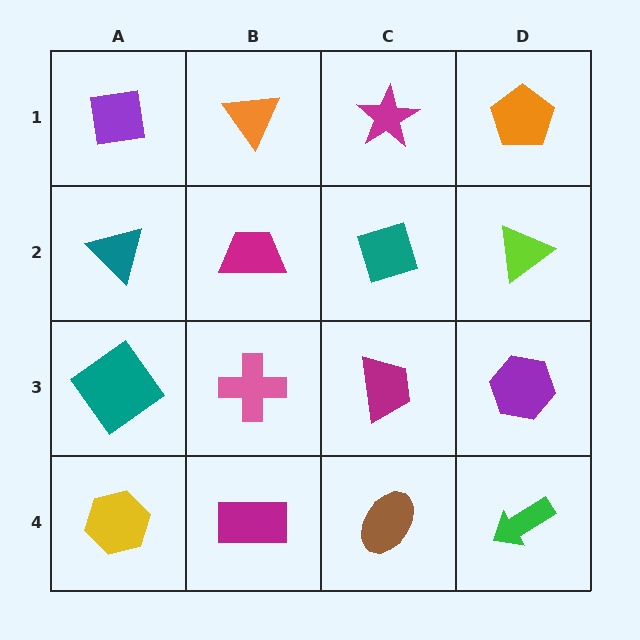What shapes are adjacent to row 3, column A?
A teal triangle (row 2, column A), a yellow hexagon (row 4, column A), a pink cross (row 3, column B).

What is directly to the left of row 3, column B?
A teal diamond.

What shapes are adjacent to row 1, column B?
A magenta trapezoid (row 2, column B), a purple square (row 1, column A), a magenta star (row 1, column C).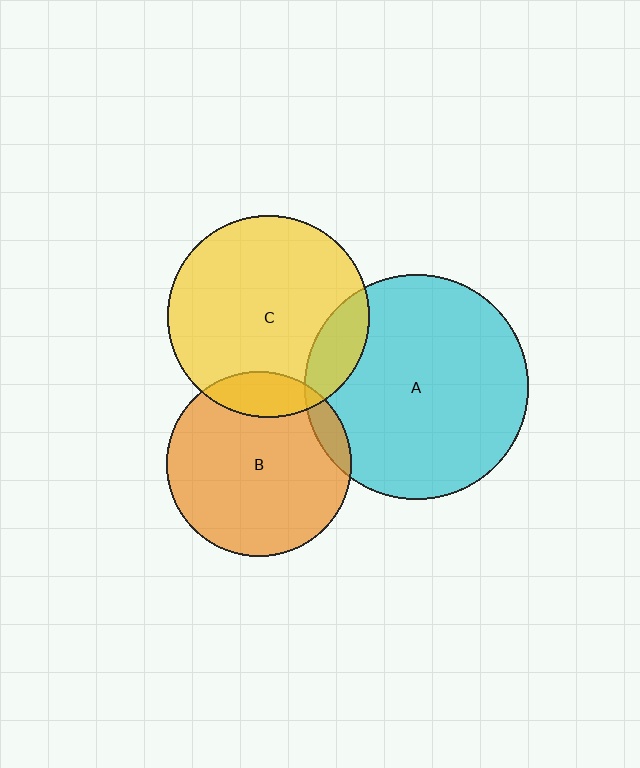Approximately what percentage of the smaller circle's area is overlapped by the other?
Approximately 15%.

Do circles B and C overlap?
Yes.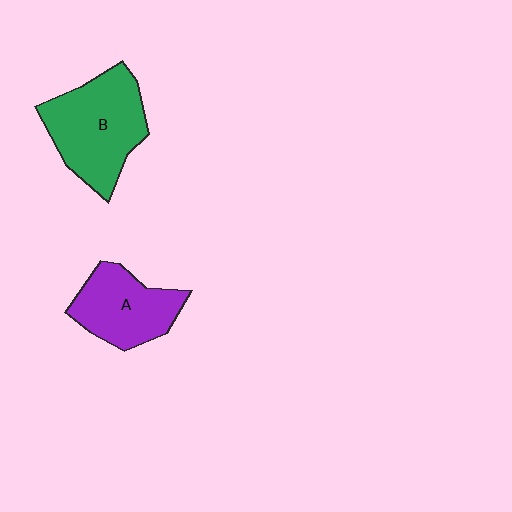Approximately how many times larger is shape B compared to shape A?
Approximately 1.4 times.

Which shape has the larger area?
Shape B (green).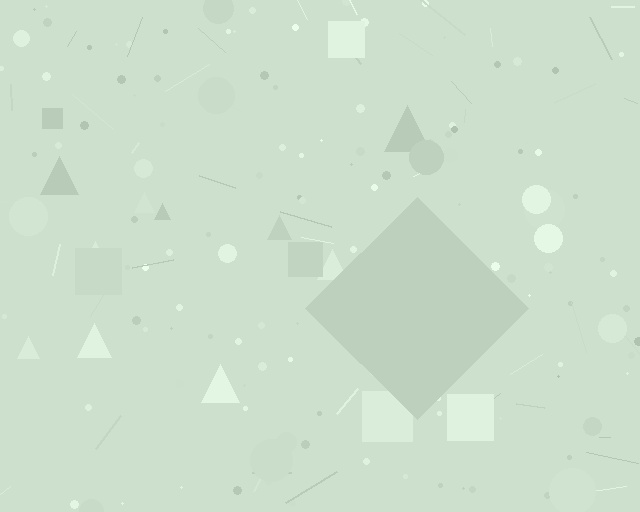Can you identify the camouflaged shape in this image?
The camouflaged shape is a diamond.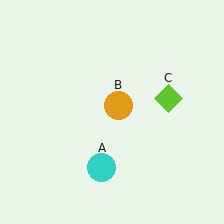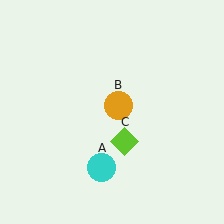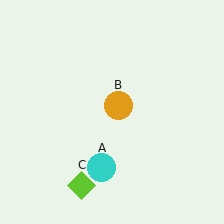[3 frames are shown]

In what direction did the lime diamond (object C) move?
The lime diamond (object C) moved down and to the left.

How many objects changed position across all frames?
1 object changed position: lime diamond (object C).